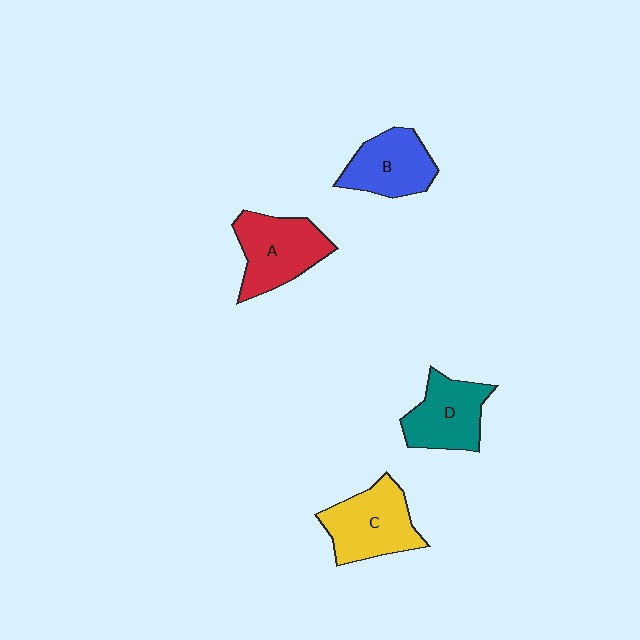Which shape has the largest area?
Shape C (yellow).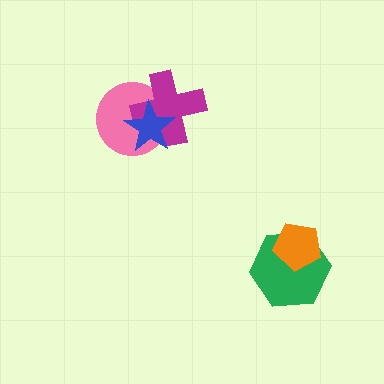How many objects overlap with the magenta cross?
2 objects overlap with the magenta cross.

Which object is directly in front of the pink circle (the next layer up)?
The magenta cross is directly in front of the pink circle.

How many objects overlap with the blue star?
2 objects overlap with the blue star.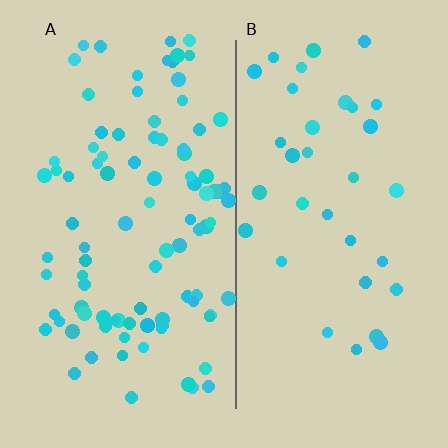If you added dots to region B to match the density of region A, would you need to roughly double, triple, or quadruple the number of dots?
Approximately triple.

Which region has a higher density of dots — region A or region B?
A (the left).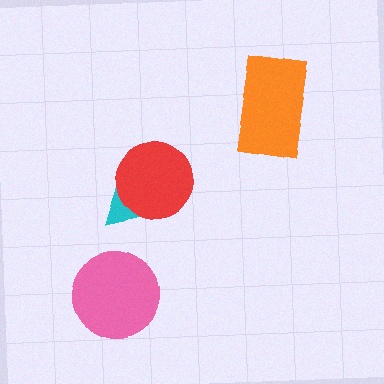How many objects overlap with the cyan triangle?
1 object overlaps with the cyan triangle.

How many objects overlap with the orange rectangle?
0 objects overlap with the orange rectangle.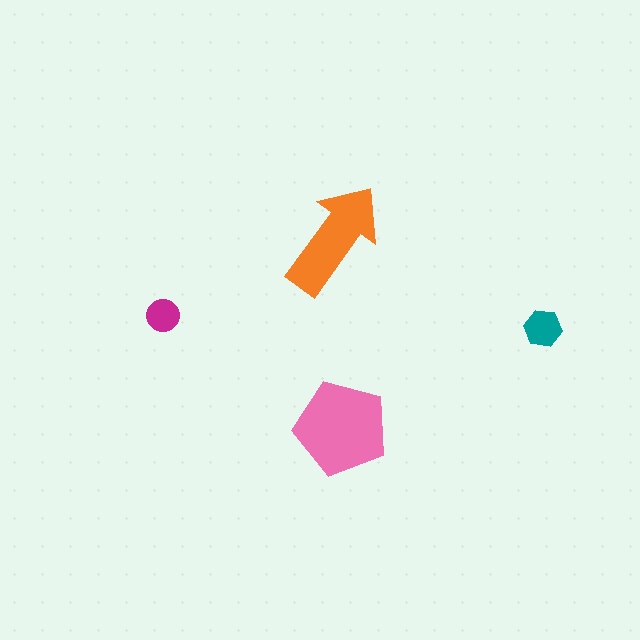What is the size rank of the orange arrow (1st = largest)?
2nd.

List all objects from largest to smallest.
The pink pentagon, the orange arrow, the teal hexagon, the magenta circle.